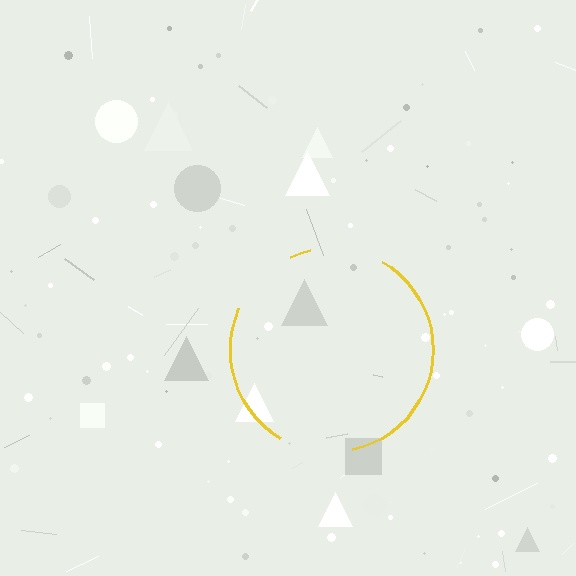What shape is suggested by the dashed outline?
The dashed outline suggests a circle.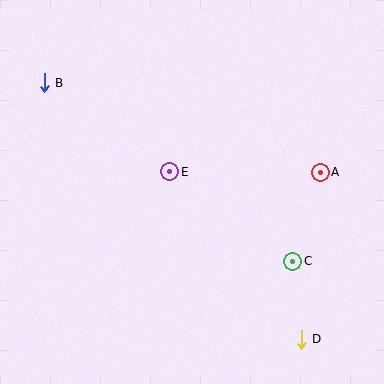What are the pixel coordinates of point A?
Point A is at (320, 172).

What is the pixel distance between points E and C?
The distance between E and C is 152 pixels.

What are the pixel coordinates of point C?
Point C is at (293, 261).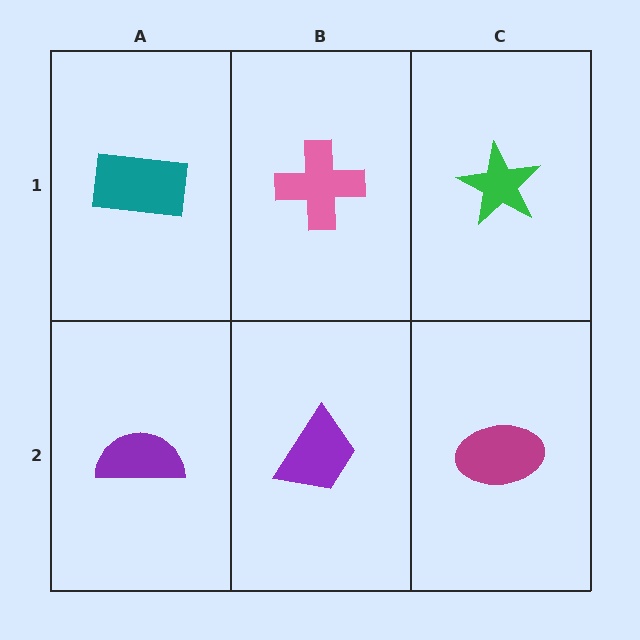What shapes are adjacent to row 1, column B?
A purple trapezoid (row 2, column B), a teal rectangle (row 1, column A), a green star (row 1, column C).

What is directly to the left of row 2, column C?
A purple trapezoid.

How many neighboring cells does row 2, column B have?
3.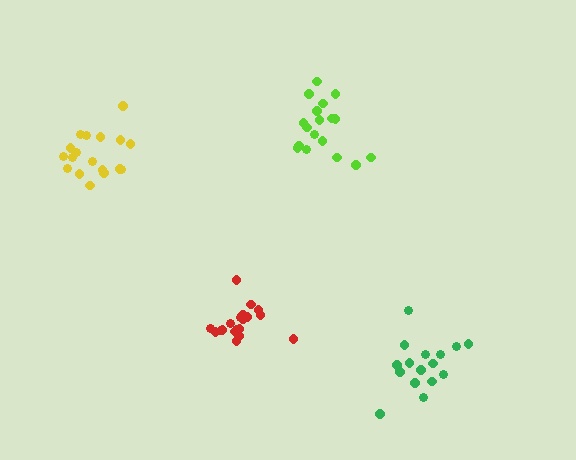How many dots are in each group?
Group 1: 18 dots, Group 2: 19 dots, Group 3: 18 dots, Group 4: 16 dots (71 total).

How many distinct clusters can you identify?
There are 4 distinct clusters.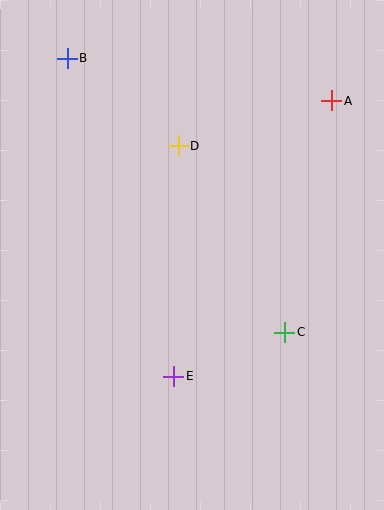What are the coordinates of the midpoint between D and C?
The midpoint between D and C is at (232, 239).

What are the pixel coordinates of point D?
Point D is at (178, 146).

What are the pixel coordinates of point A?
Point A is at (332, 101).